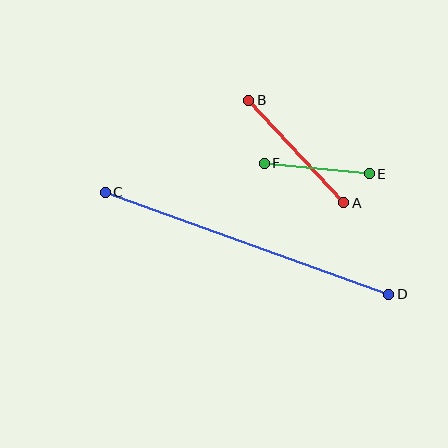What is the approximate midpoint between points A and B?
The midpoint is at approximately (296, 152) pixels.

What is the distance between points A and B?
The distance is approximately 140 pixels.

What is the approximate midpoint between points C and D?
The midpoint is at approximately (247, 243) pixels.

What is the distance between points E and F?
The distance is approximately 106 pixels.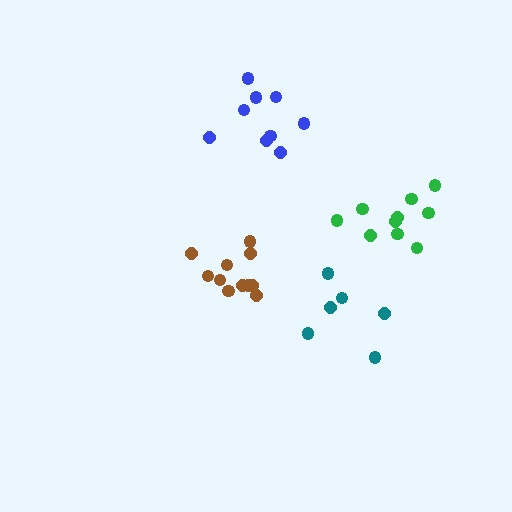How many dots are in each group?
Group 1: 9 dots, Group 2: 6 dots, Group 3: 11 dots, Group 4: 10 dots (36 total).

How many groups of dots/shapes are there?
There are 4 groups.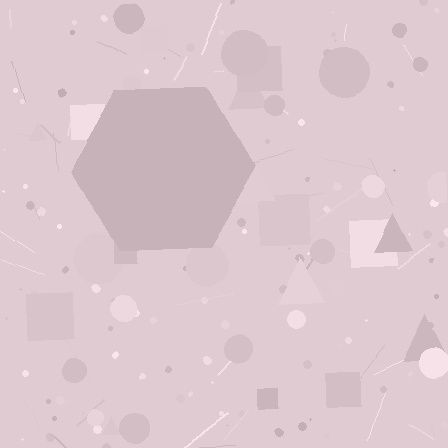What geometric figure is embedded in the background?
A hexagon is embedded in the background.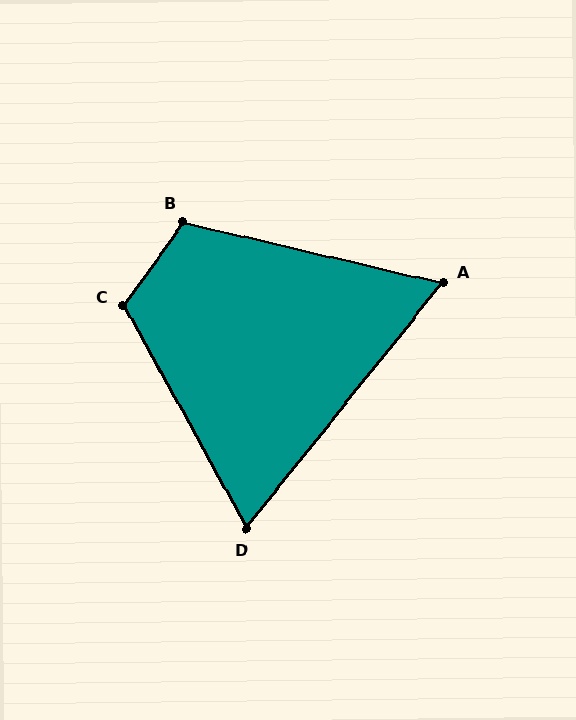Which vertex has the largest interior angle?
C, at approximately 115 degrees.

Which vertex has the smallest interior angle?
A, at approximately 65 degrees.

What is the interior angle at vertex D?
Approximately 68 degrees (acute).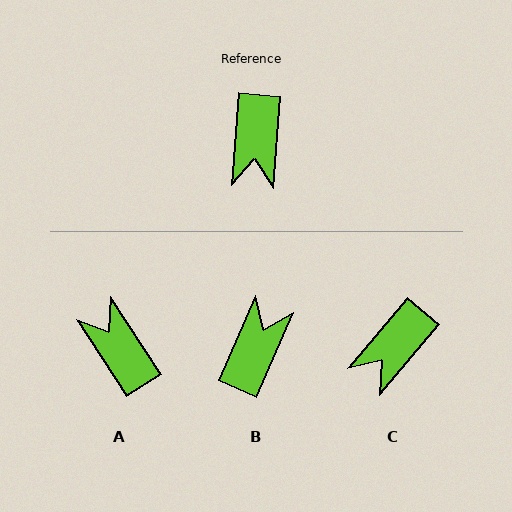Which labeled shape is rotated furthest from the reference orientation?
B, about 161 degrees away.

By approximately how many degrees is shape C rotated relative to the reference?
Approximately 36 degrees clockwise.